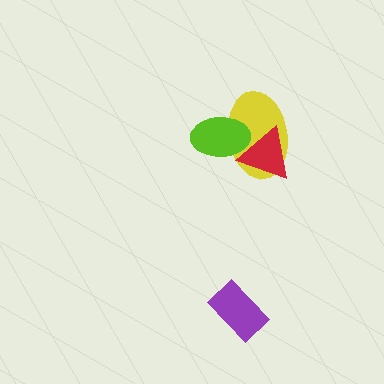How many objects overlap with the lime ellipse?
2 objects overlap with the lime ellipse.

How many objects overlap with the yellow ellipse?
2 objects overlap with the yellow ellipse.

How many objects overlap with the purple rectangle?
0 objects overlap with the purple rectangle.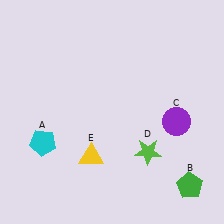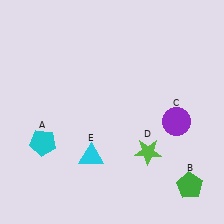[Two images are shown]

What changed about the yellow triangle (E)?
In Image 1, E is yellow. In Image 2, it changed to cyan.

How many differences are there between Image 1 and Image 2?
There is 1 difference between the two images.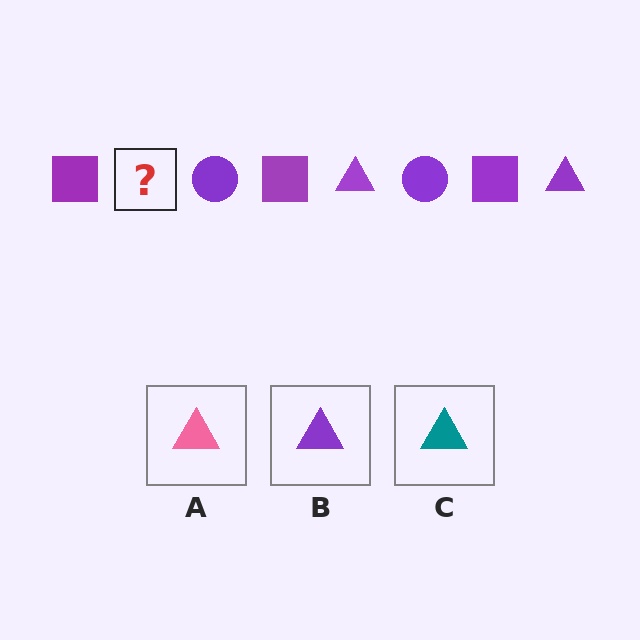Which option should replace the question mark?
Option B.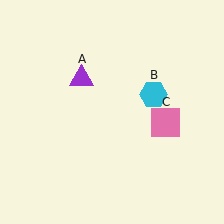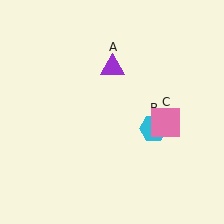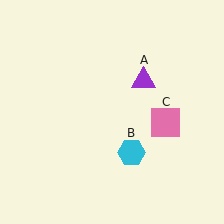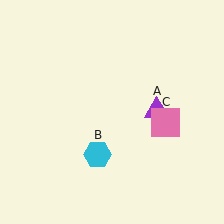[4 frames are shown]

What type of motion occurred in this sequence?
The purple triangle (object A), cyan hexagon (object B) rotated clockwise around the center of the scene.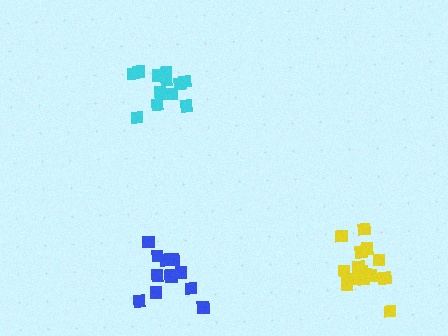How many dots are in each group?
Group 1: 13 dots, Group 2: 13 dots, Group 3: 17 dots (43 total).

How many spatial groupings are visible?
There are 3 spatial groupings.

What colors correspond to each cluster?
The clusters are colored: cyan, blue, yellow.